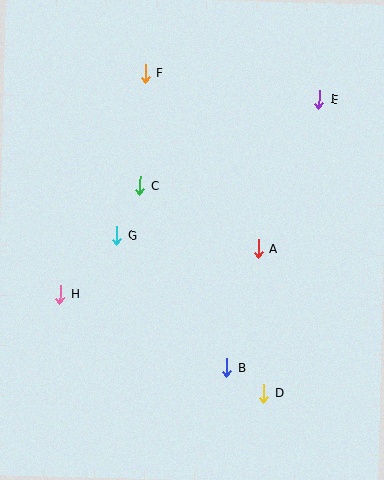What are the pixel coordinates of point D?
Point D is at (264, 393).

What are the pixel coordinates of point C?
Point C is at (140, 185).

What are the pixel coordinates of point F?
Point F is at (145, 73).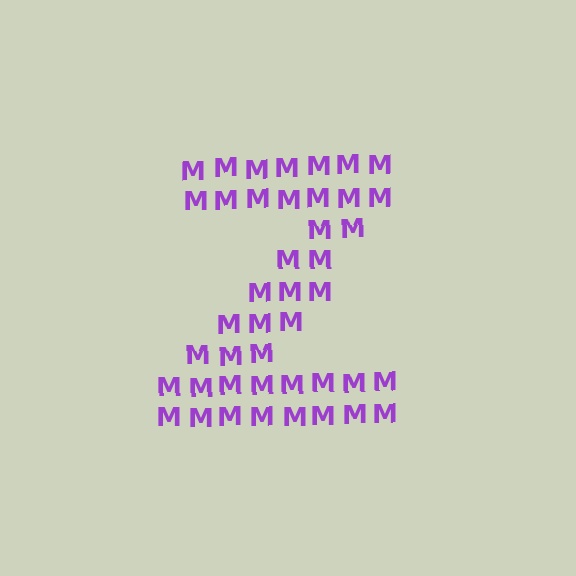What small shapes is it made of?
It is made of small letter M's.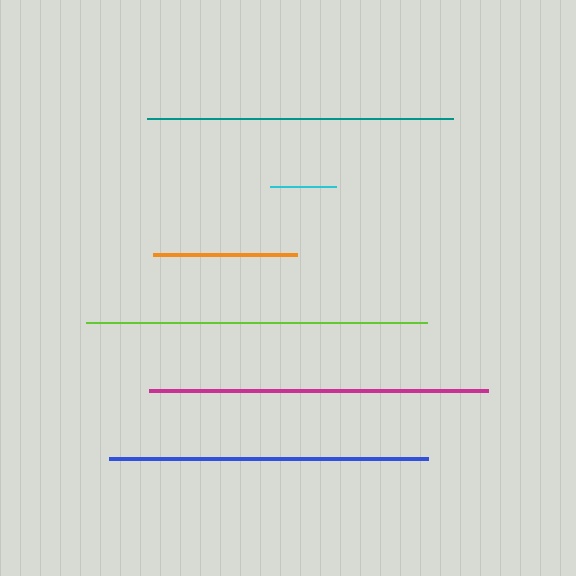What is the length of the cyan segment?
The cyan segment is approximately 67 pixels long.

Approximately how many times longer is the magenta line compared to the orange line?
The magenta line is approximately 2.3 times the length of the orange line.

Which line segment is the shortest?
The cyan line is the shortest at approximately 67 pixels.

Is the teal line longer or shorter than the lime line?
The lime line is longer than the teal line.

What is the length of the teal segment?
The teal segment is approximately 306 pixels long.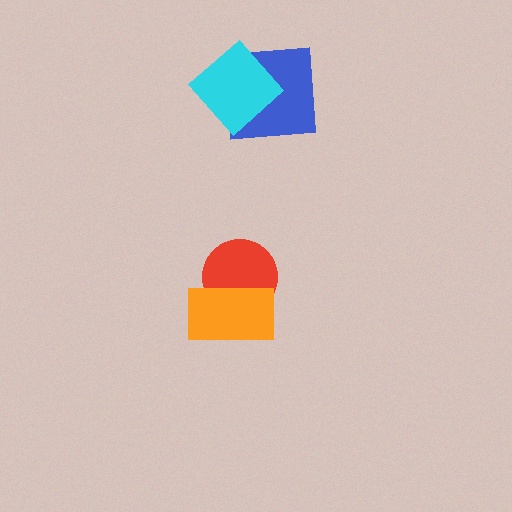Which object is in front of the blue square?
The cyan diamond is in front of the blue square.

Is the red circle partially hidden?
Yes, it is partially covered by another shape.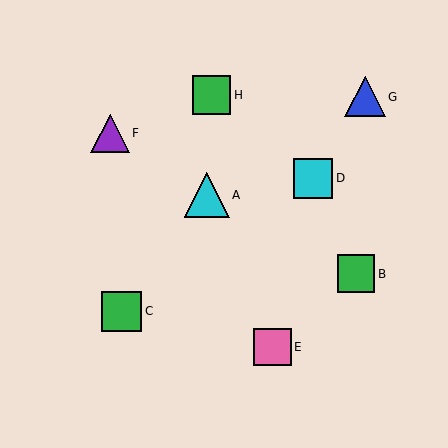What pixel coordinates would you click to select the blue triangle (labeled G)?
Click at (365, 97) to select the blue triangle G.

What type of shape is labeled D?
Shape D is a cyan square.